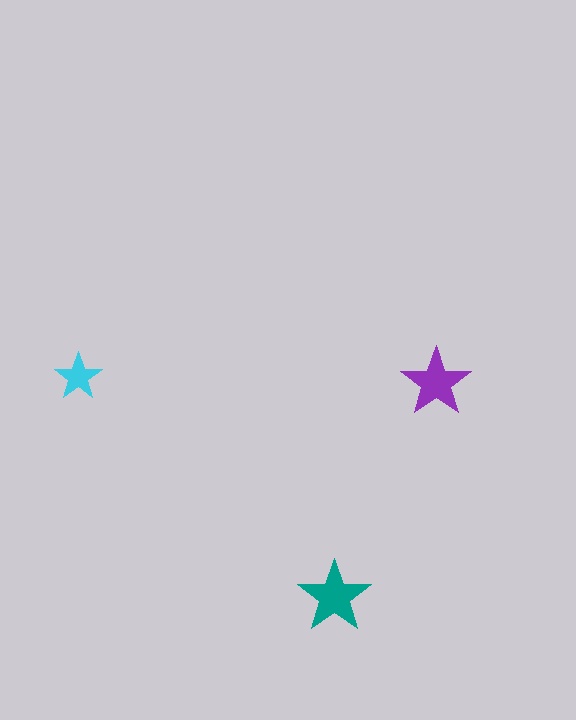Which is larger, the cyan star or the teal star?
The teal one.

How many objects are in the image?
There are 3 objects in the image.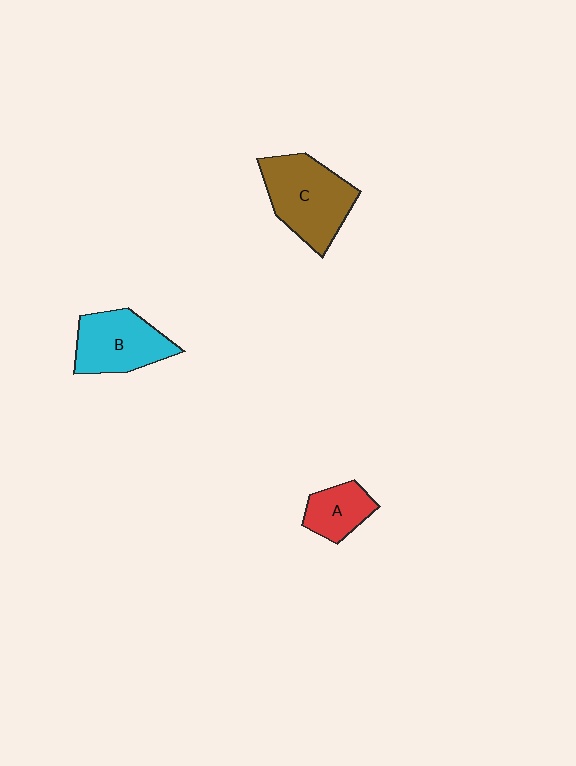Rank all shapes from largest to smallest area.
From largest to smallest: C (brown), B (cyan), A (red).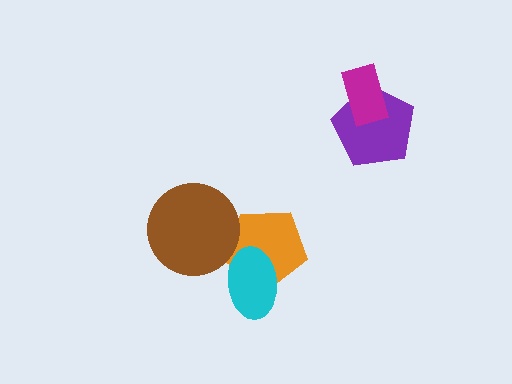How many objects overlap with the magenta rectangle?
1 object overlaps with the magenta rectangle.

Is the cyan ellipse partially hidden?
No, no other shape covers it.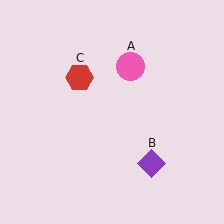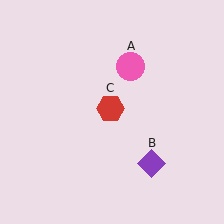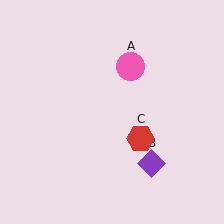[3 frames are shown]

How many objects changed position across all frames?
1 object changed position: red hexagon (object C).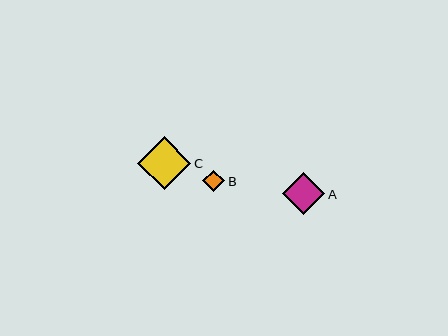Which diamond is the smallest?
Diamond B is the smallest with a size of approximately 22 pixels.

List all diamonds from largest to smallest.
From largest to smallest: C, A, B.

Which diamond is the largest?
Diamond C is the largest with a size of approximately 53 pixels.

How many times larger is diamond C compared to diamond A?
Diamond C is approximately 1.2 times the size of diamond A.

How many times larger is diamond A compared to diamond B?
Diamond A is approximately 1.9 times the size of diamond B.